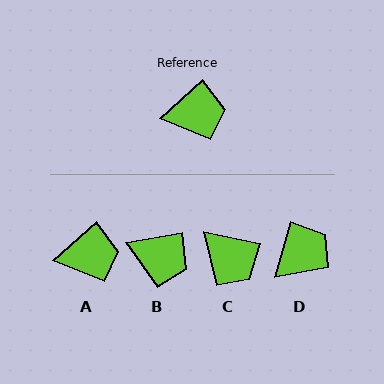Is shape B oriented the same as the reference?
No, it is off by about 32 degrees.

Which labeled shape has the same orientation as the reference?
A.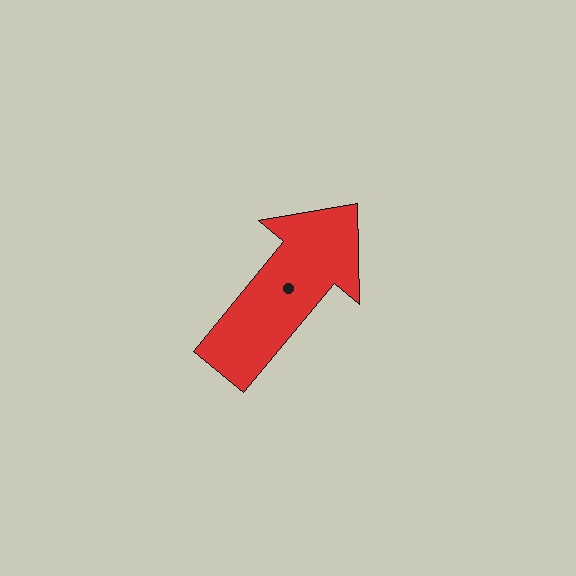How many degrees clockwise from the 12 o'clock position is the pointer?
Approximately 40 degrees.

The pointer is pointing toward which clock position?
Roughly 1 o'clock.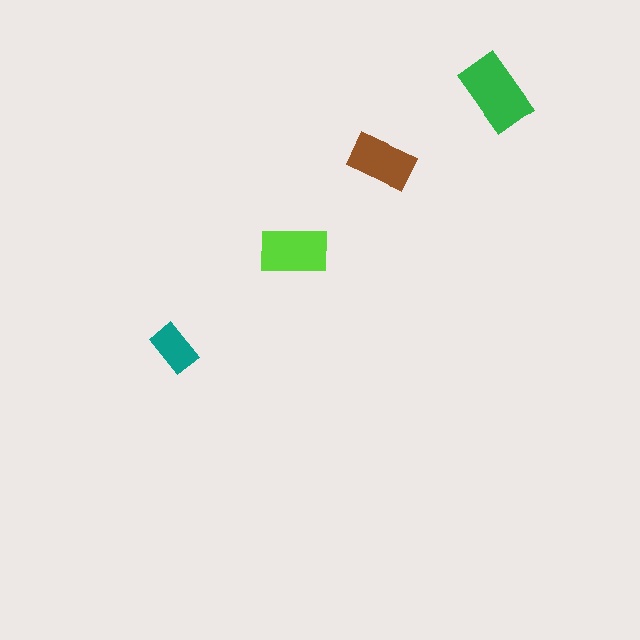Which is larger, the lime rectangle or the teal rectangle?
The lime one.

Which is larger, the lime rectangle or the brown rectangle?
The lime one.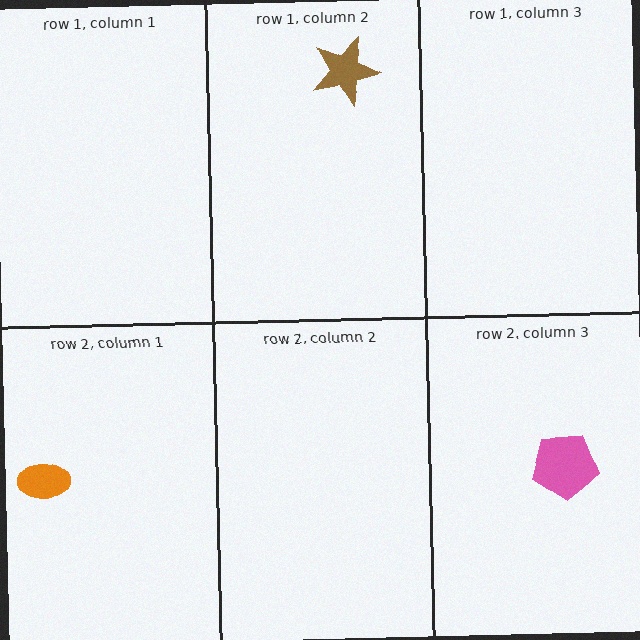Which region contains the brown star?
The row 1, column 2 region.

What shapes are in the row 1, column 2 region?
The brown star.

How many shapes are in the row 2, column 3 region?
1.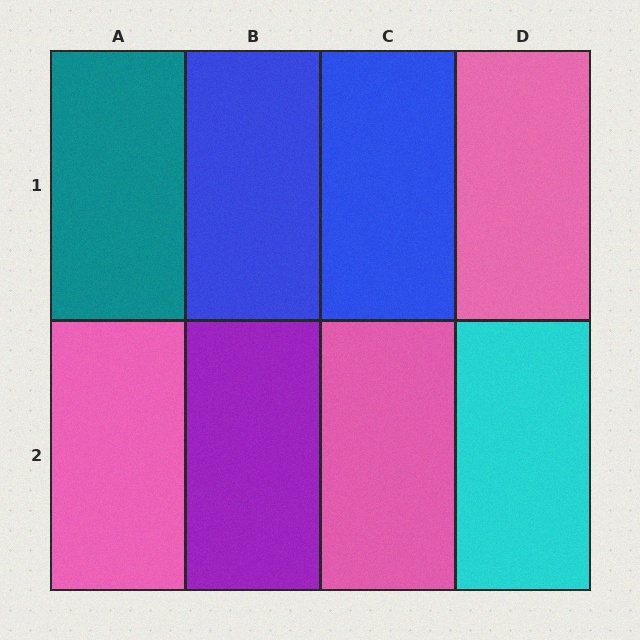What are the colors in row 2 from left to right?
Pink, purple, pink, cyan.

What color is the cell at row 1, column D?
Pink.